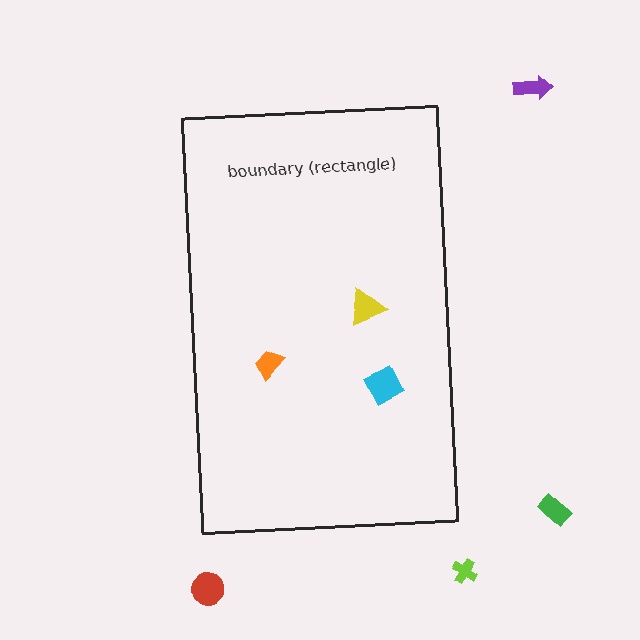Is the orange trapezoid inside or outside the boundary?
Inside.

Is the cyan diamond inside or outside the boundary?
Inside.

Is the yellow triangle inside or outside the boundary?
Inside.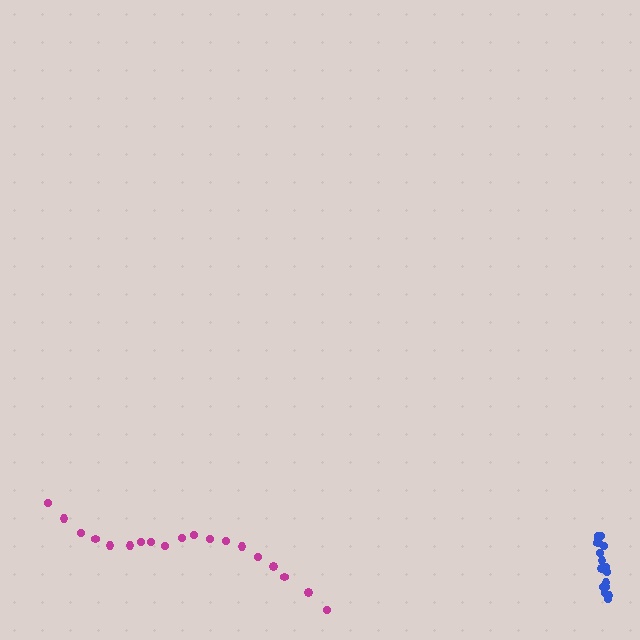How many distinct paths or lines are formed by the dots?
There are 2 distinct paths.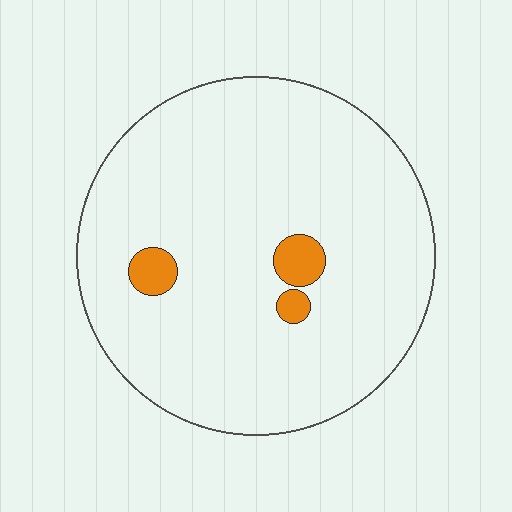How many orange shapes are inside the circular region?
3.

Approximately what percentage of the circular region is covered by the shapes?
Approximately 5%.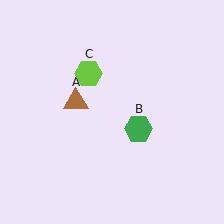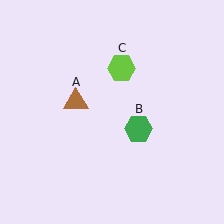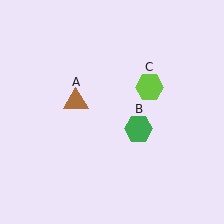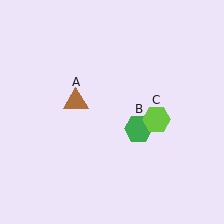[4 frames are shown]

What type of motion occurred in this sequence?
The lime hexagon (object C) rotated clockwise around the center of the scene.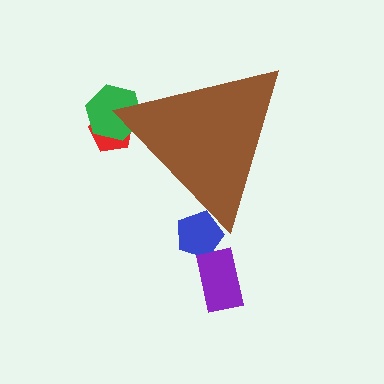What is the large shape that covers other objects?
A brown triangle.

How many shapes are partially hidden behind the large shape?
3 shapes are partially hidden.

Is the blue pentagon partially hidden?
Yes, the blue pentagon is partially hidden behind the brown triangle.